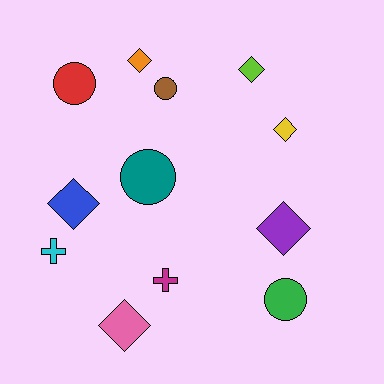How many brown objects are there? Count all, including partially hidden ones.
There is 1 brown object.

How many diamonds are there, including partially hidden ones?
There are 6 diamonds.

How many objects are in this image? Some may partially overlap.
There are 12 objects.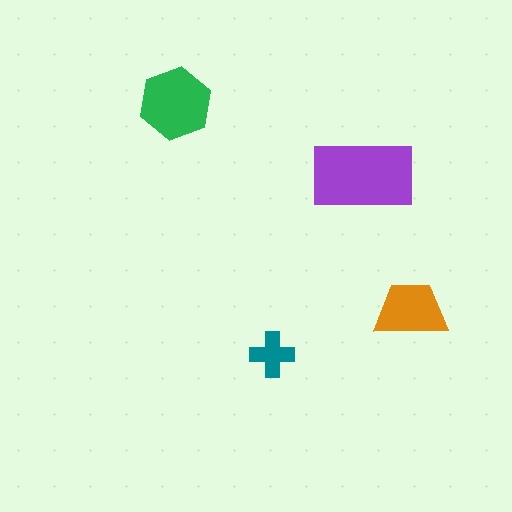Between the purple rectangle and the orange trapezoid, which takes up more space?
The purple rectangle.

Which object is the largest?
The purple rectangle.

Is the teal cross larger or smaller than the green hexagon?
Smaller.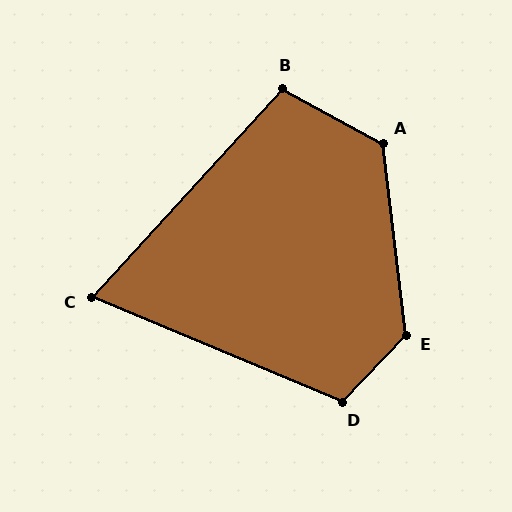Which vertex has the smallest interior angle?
C, at approximately 70 degrees.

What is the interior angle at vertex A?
Approximately 126 degrees (obtuse).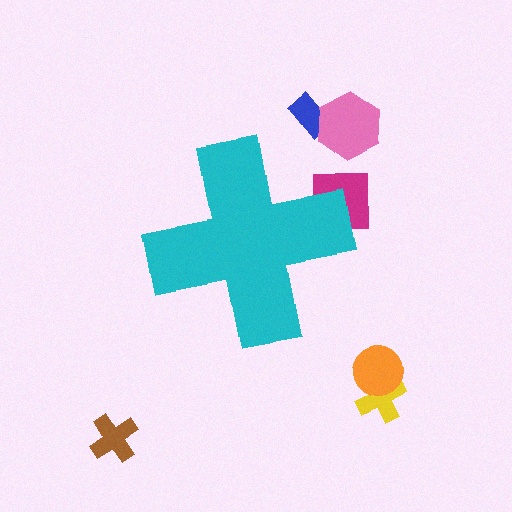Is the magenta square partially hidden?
Yes, the magenta square is partially hidden behind the cyan cross.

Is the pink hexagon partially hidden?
No, the pink hexagon is fully visible.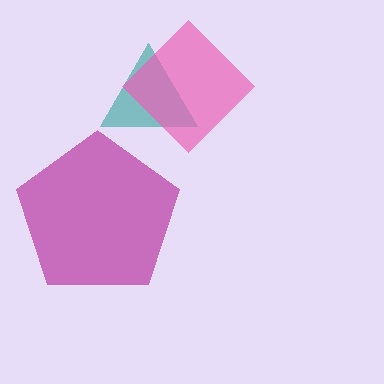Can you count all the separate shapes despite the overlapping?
Yes, there are 3 separate shapes.